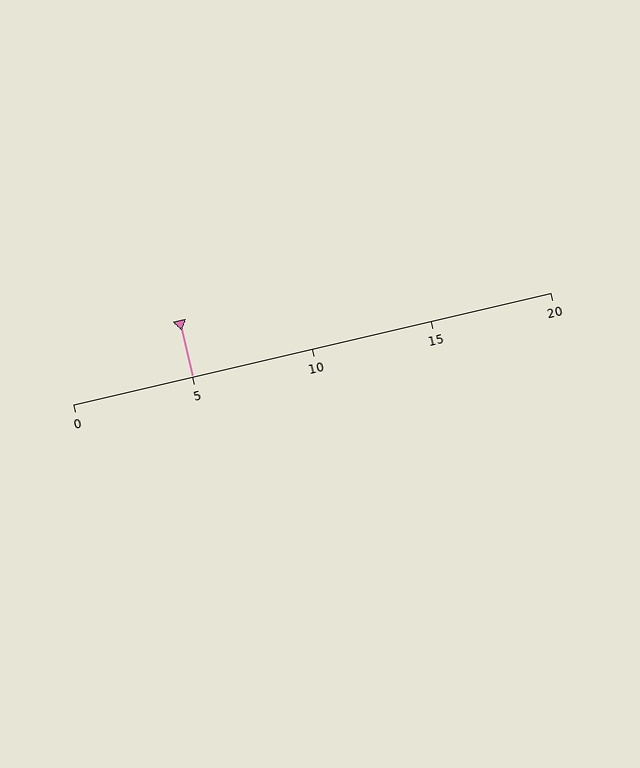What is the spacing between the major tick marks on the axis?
The major ticks are spaced 5 apart.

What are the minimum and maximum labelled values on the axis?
The axis runs from 0 to 20.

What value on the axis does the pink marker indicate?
The marker indicates approximately 5.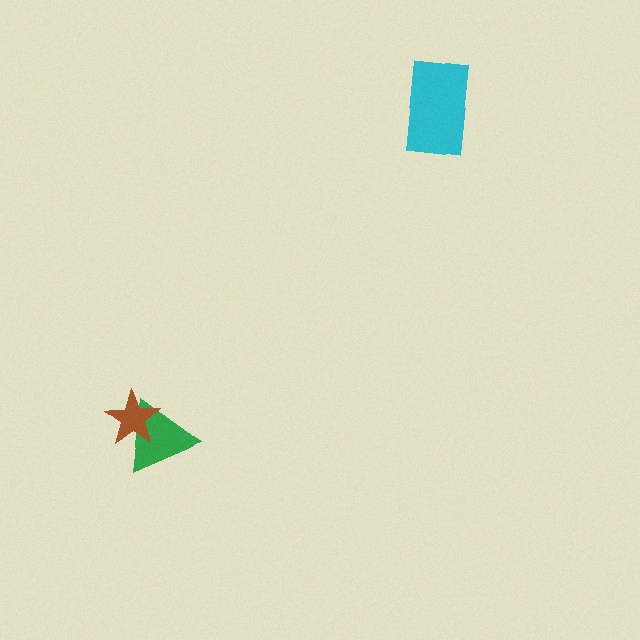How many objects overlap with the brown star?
1 object overlaps with the brown star.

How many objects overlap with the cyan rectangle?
0 objects overlap with the cyan rectangle.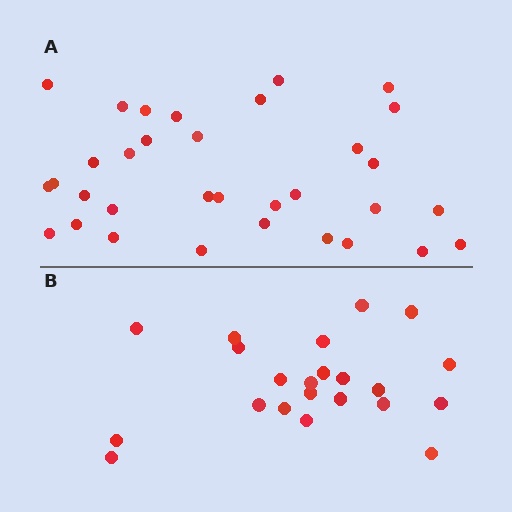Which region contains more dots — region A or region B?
Region A (the top region) has more dots.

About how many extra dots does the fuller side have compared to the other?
Region A has roughly 12 or so more dots than region B.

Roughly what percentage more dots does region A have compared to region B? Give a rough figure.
About 50% more.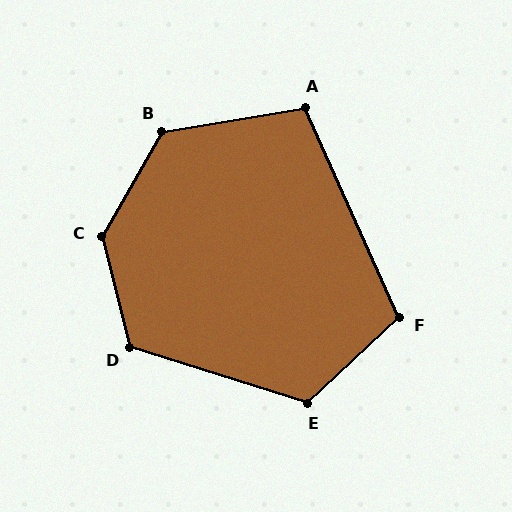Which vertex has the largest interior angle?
C, at approximately 136 degrees.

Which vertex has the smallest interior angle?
A, at approximately 105 degrees.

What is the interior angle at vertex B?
Approximately 129 degrees (obtuse).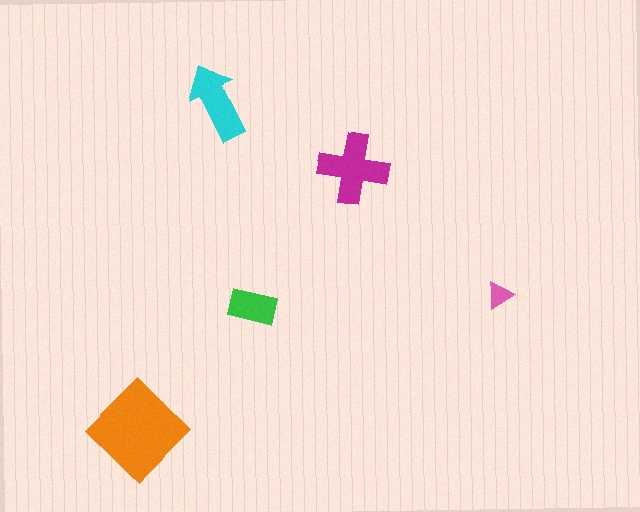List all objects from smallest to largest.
The pink triangle, the green rectangle, the cyan arrow, the magenta cross, the orange diamond.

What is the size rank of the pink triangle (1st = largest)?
5th.